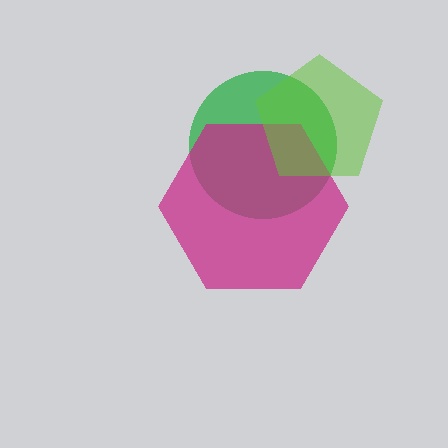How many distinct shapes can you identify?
There are 3 distinct shapes: a green circle, a magenta hexagon, a lime pentagon.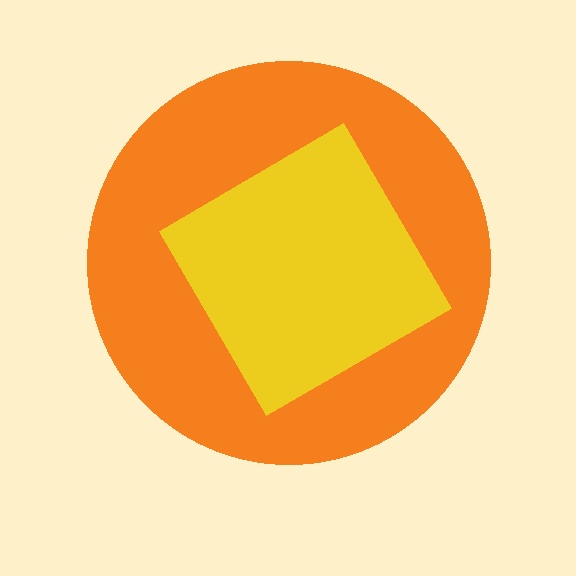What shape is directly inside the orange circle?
The yellow diamond.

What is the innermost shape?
The yellow diamond.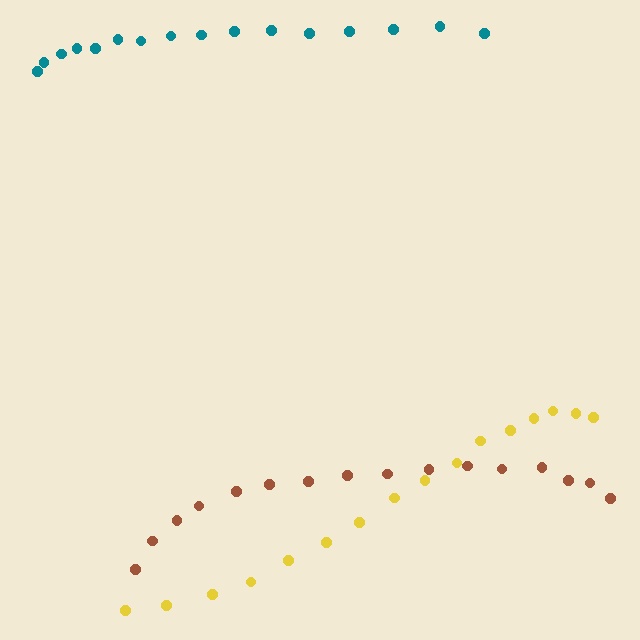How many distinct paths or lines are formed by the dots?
There are 3 distinct paths.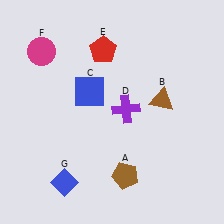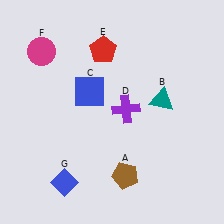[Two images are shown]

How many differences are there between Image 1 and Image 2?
There is 1 difference between the two images.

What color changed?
The triangle (B) changed from brown in Image 1 to teal in Image 2.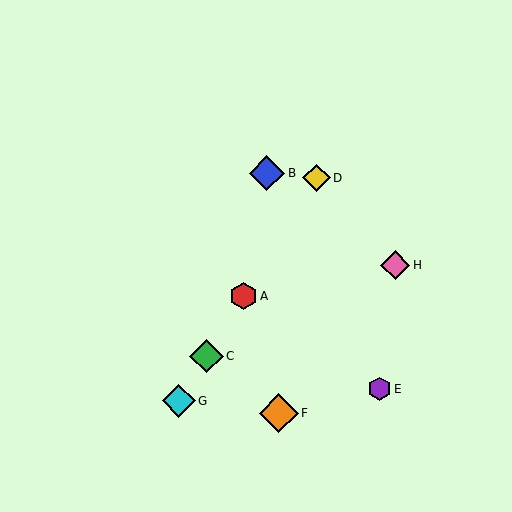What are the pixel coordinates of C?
Object C is at (206, 356).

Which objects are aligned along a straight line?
Objects A, C, D, G are aligned along a straight line.